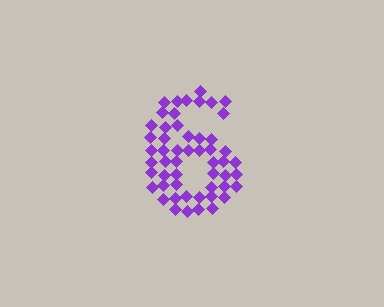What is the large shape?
The large shape is the digit 6.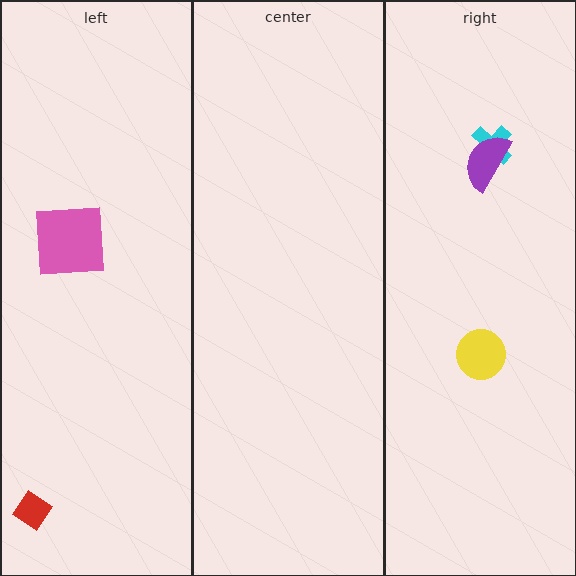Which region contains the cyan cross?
The right region.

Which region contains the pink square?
The left region.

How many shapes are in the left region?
2.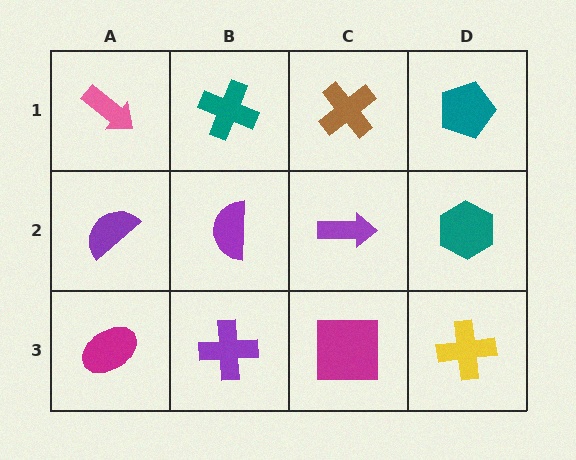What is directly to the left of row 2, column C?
A purple semicircle.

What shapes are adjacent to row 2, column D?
A teal pentagon (row 1, column D), a yellow cross (row 3, column D), a purple arrow (row 2, column C).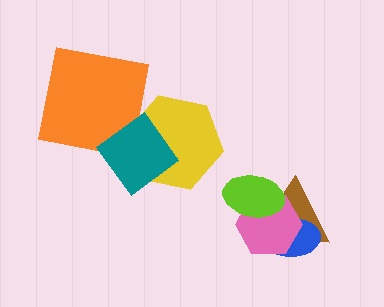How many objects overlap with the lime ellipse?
2 objects overlap with the lime ellipse.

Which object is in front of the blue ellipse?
The pink hexagon is in front of the blue ellipse.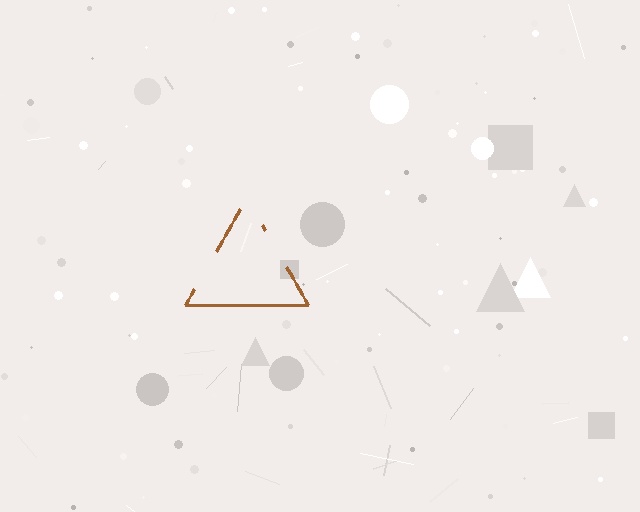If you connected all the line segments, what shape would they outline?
They would outline a triangle.